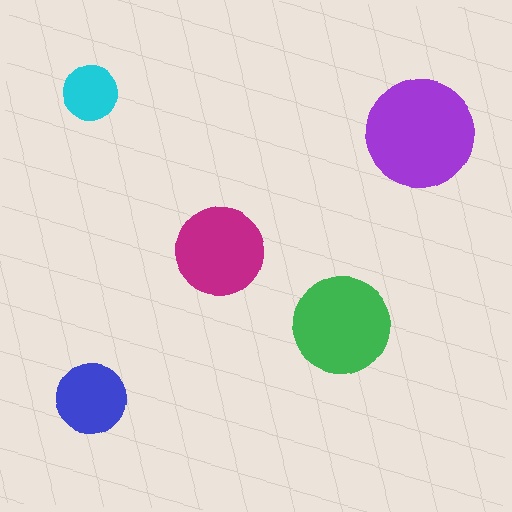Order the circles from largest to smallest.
the purple one, the green one, the magenta one, the blue one, the cyan one.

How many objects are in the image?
There are 5 objects in the image.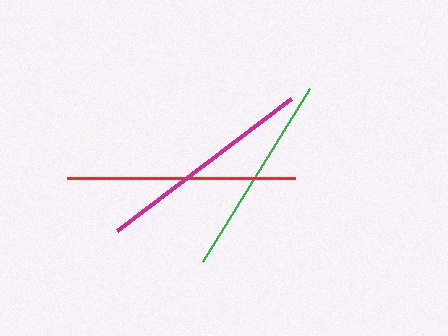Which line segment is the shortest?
The green line is the shortest at approximately 203 pixels.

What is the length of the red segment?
The red segment is approximately 229 pixels long.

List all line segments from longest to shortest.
From longest to shortest: red, magenta, green.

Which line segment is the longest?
The red line is the longest at approximately 229 pixels.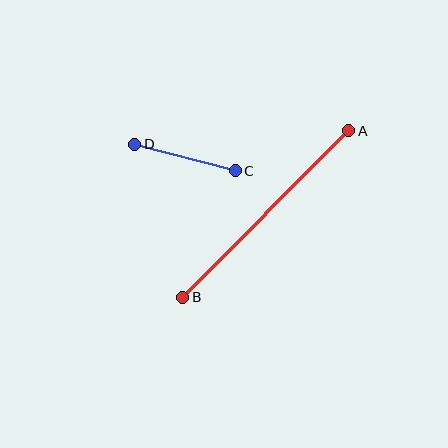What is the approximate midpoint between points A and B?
The midpoint is at approximately (266, 214) pixels.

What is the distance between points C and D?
The distance is approximately 104 pixels.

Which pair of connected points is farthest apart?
Points A and B are farthest apart.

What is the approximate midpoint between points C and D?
The midpoint is at approximately (185, 157) pixels.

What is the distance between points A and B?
The distance is approximately 235 pixels.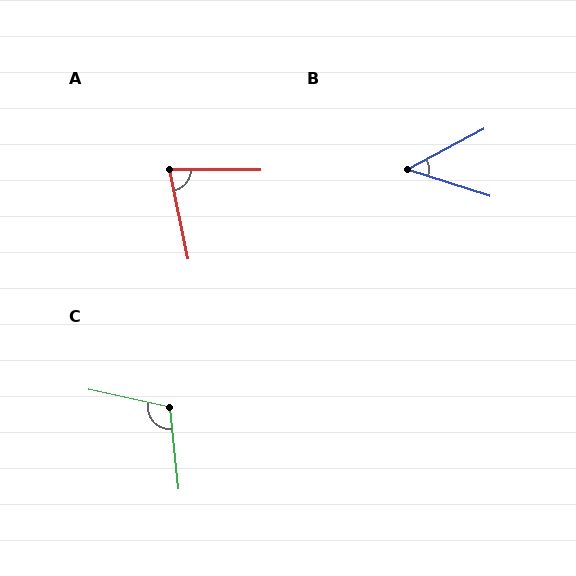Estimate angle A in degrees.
Approximately 78 degrees.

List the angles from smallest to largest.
B (45°), A (78°), C (108°).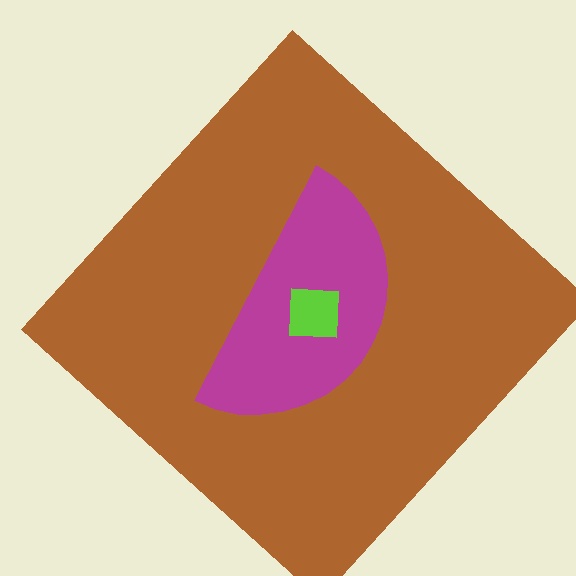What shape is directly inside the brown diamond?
The magenta semicircle.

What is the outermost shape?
The brown diamond.